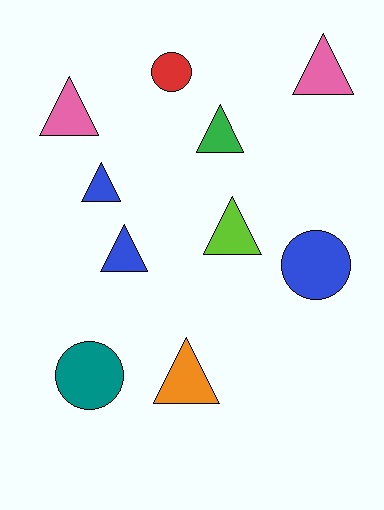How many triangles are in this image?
There are 7 triangles.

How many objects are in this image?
There are 10 objects.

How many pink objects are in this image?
There are 2 pink objects.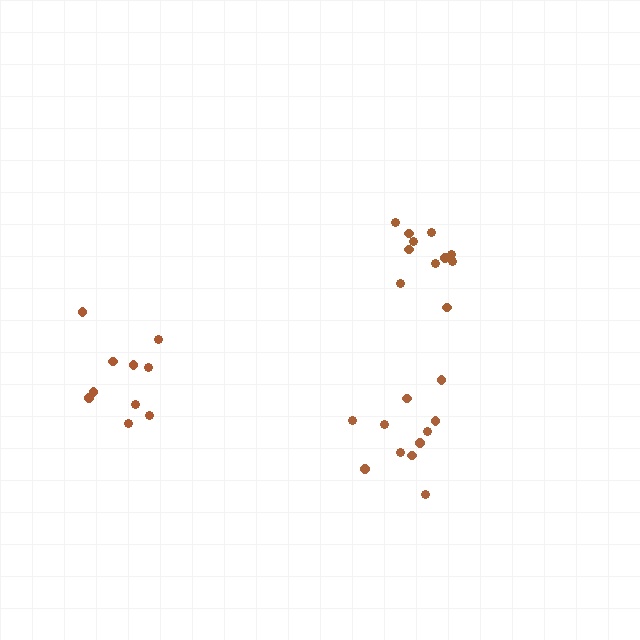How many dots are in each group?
Group 1: 10 dots, Group 2: 11 dots, Group 3: 11 dots (32 total).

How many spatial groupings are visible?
There are 3 spatial groupings.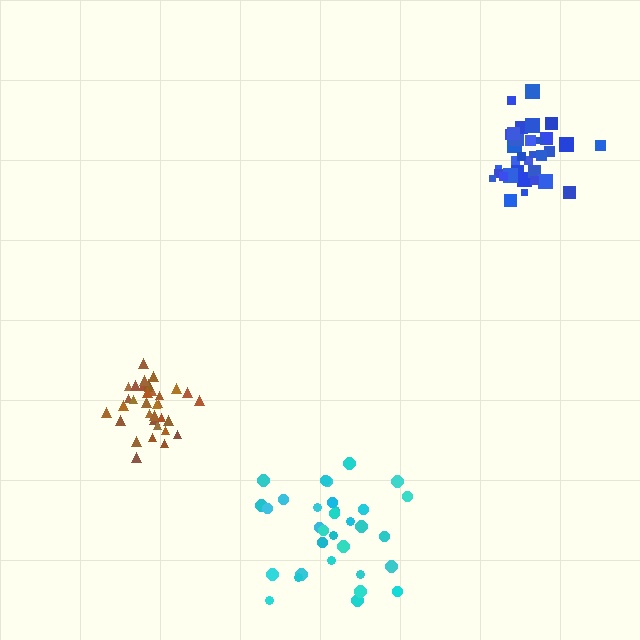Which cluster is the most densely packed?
Brown.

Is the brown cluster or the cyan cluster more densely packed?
Brown.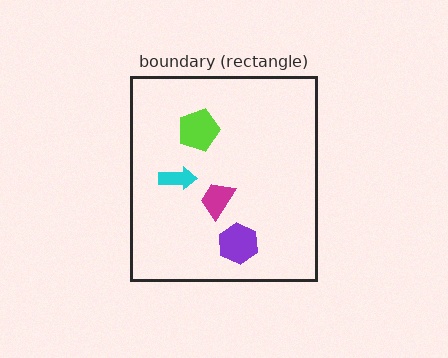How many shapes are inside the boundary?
4 inside, 0 outside.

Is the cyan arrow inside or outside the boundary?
Inside.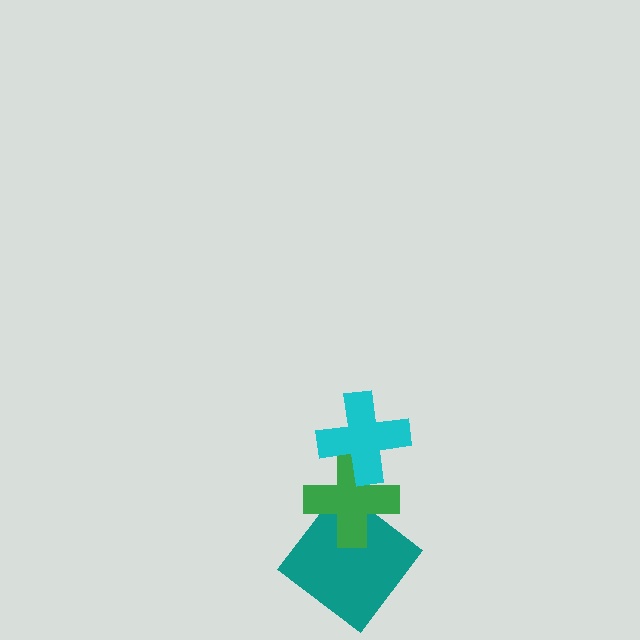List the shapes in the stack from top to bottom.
From top to bottom: the cyan cross, the green cross, the teal diamond.